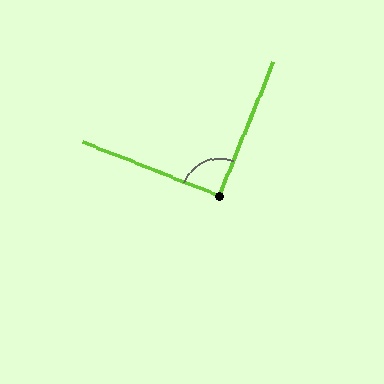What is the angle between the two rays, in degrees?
Approximately 91 degrees.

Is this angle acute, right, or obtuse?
It is approximately a right angle.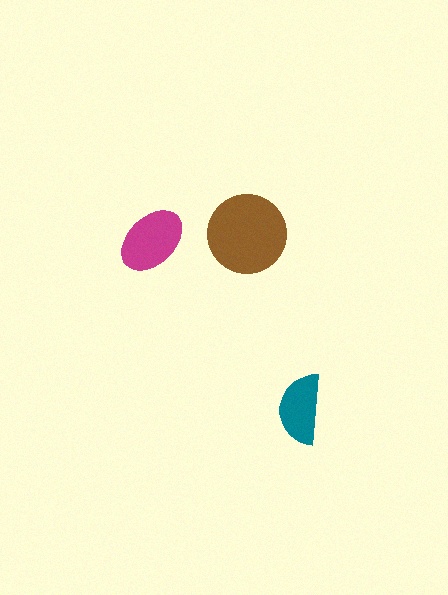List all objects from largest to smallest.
The brown circle, the magenta ellipse, the teal semicircle.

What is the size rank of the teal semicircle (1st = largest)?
3rd.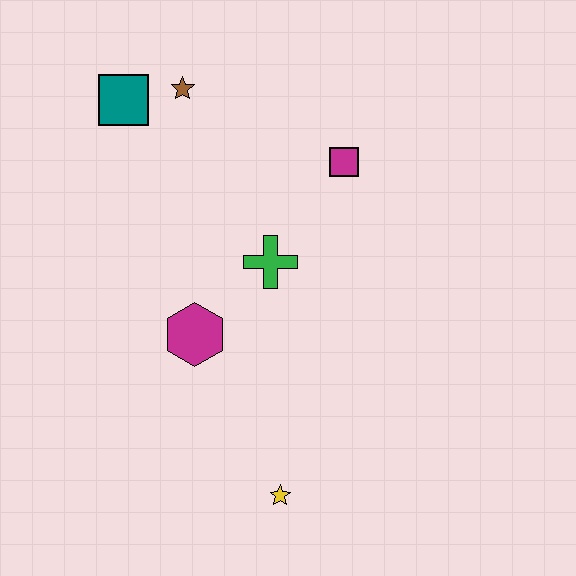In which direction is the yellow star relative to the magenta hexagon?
The yellow star is below the magenta hexagon.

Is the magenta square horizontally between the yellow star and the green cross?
No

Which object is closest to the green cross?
The magenta hexagon is closest to the green cross.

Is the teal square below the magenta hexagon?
No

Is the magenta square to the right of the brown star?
Yes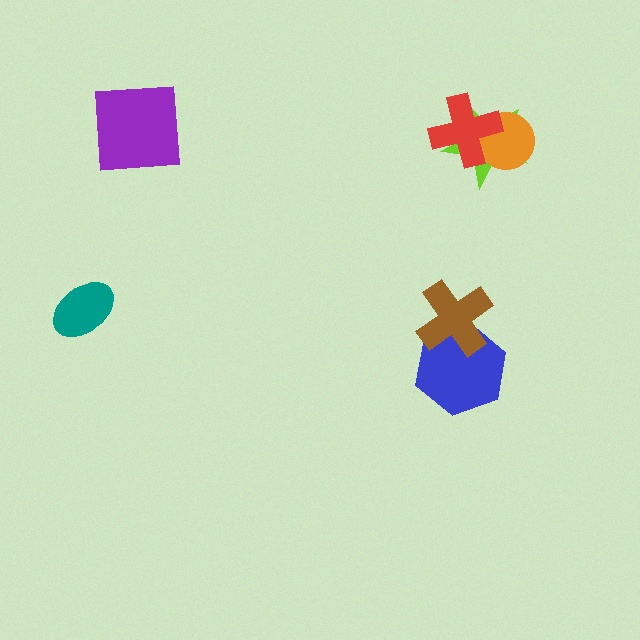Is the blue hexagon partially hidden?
Yes, it is partially covered by another shape.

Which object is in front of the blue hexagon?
The brown cross is in front of the blue hexagon.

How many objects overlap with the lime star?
2 objects overlap with the lime star.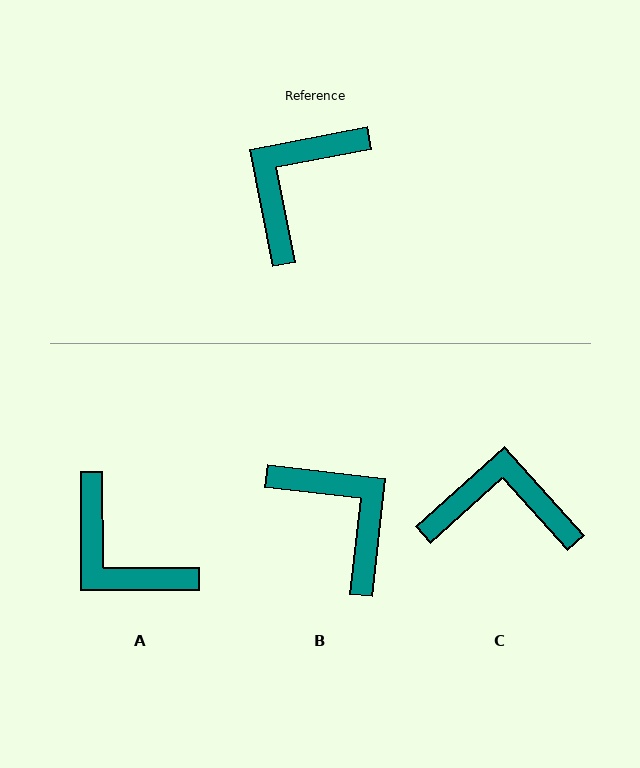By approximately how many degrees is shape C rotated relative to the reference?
Approximately 59 degrees clockwise.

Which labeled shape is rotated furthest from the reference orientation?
B, about 108 degrees away.